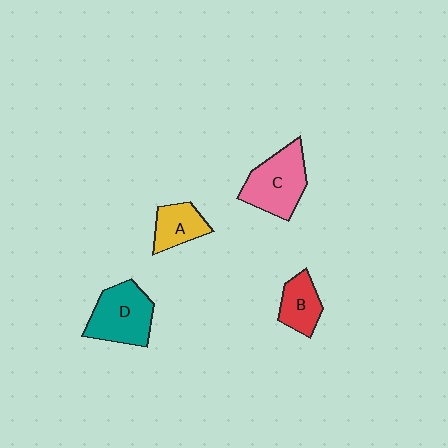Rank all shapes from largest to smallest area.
From largest to smallest: C (pink), D (teal), A (yellow), B (red).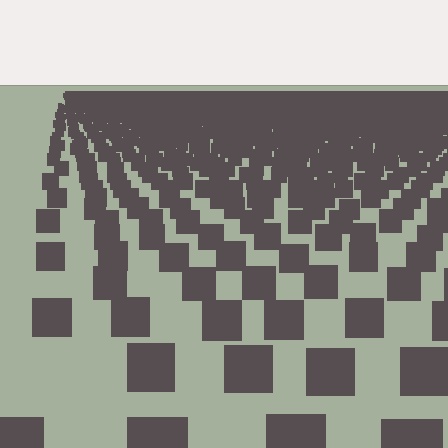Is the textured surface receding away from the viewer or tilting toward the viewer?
The surface is receding away from the viewer. Texture elements get smaller and denser toward the top.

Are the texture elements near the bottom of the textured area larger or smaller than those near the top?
Larger. Near the bottom, elements are closer to the viewer and appear at a bigger on-screen size.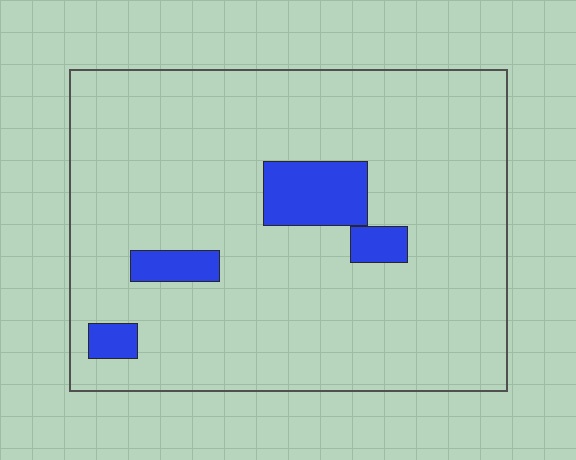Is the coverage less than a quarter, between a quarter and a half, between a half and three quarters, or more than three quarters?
Less than a quarter.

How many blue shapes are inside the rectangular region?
4.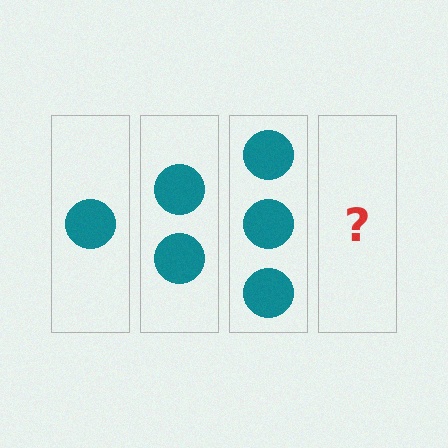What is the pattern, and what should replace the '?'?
The pattern is that each step adds one more circle. The '?' should be 4 circles.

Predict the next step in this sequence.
The next step is 4 circles.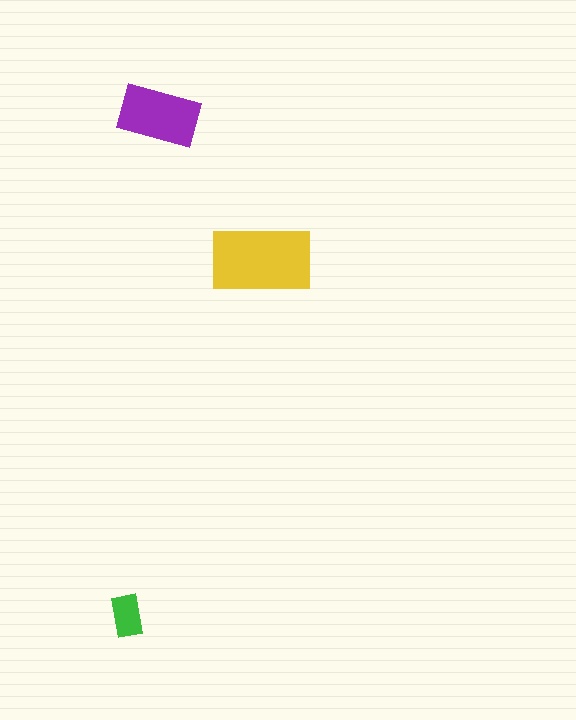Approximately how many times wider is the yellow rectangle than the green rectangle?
About 2.5 times wider.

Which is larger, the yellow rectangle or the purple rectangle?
The yellow one.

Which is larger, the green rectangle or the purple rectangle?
The purple one.